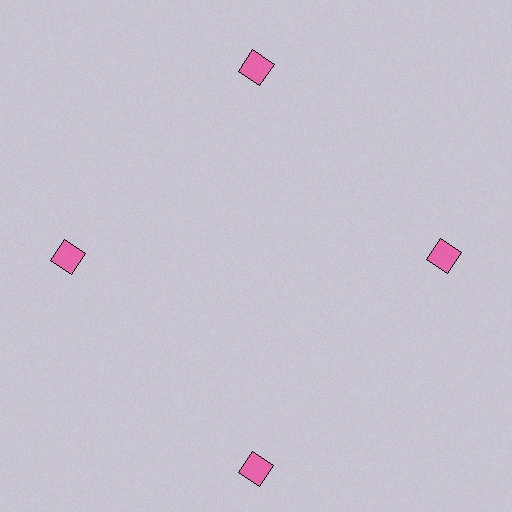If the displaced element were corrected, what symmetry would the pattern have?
It would have 4-fold rotational symmetry — the pattern would map onto itself every 90 degrees.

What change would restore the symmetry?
The symmetry would be restored by moving it inward, back onto the ring so that all 4 squares sit at equal angles and equal distance from the center.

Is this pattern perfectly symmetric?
No. The 4 pink squares are arranged in a ring, but one element near the 6 o'clock position is pushed outward from the center, breaking the 4-fold rotational symmetry.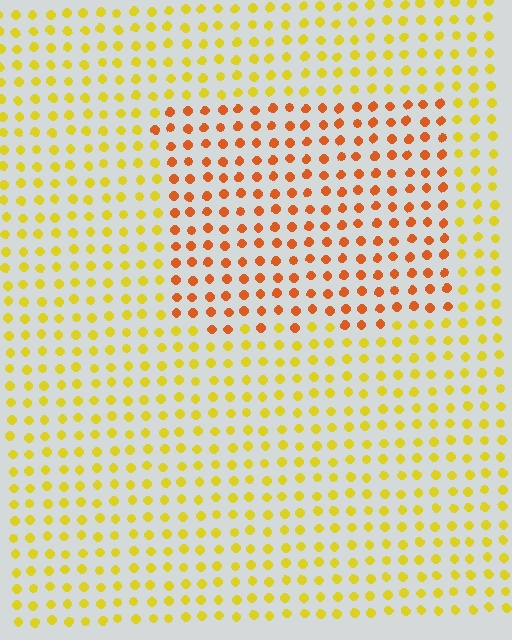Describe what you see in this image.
The image is filled with small yellow elements in a uniform arrangement. A rectangle-shaped region is visible where the elements are tinted to a slightly different hue, forming a subtle color boundary.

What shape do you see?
I see a rectangle.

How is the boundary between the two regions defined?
The boundary is defined purely by a slight shift in hue (about 38 degrees). Spacing, size, and orientation are identical on both sides.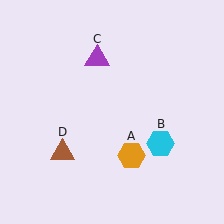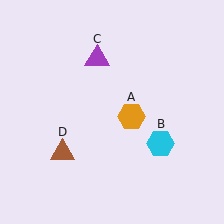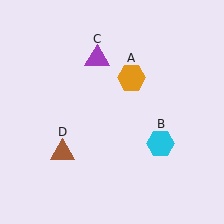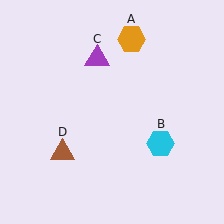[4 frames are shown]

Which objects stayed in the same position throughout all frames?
Cyan hexagon (object B) and purple triangle (object C) and brown triangle (object D) remained stationary.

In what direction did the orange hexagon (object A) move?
The orange hexagon (object A) moved up.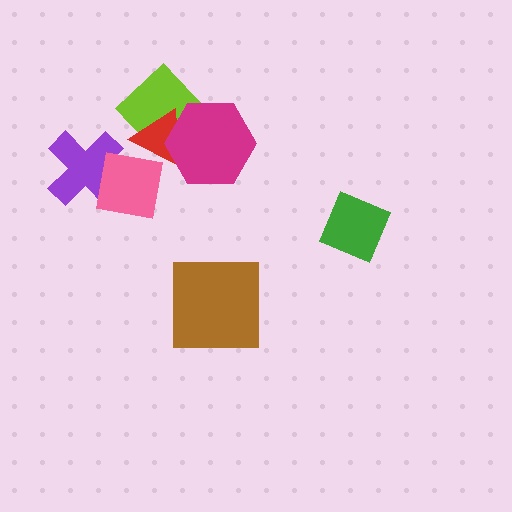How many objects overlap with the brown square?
0 objects overlap with the brown square.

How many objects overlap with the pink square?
2 objects overlap with the pink square.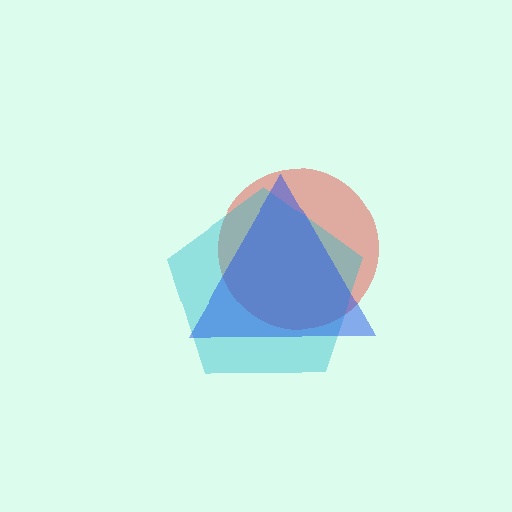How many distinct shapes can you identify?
There are 3 distinct shapes: a red circle, a cyan pentagon, a blue triangle.